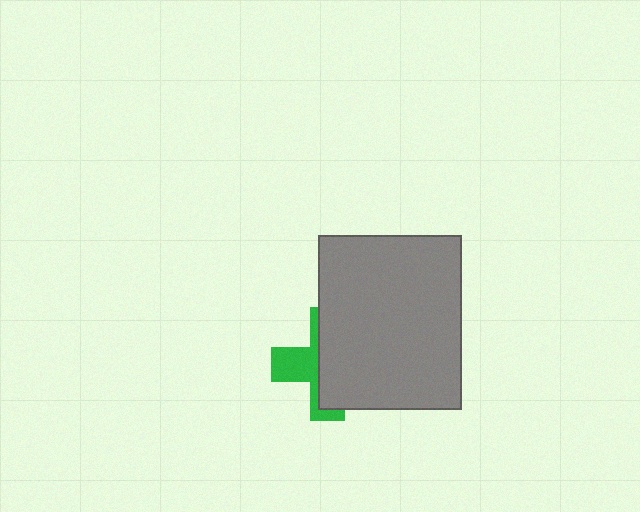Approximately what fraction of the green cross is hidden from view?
Roughly 62% of the green cross is hidden behind the gray rectangle.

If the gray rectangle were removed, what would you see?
You would see the complete green cross.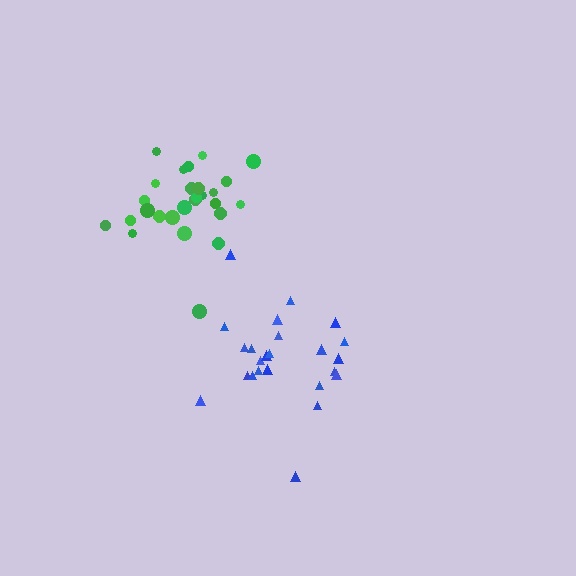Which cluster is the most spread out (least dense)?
Blue.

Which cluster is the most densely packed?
Green.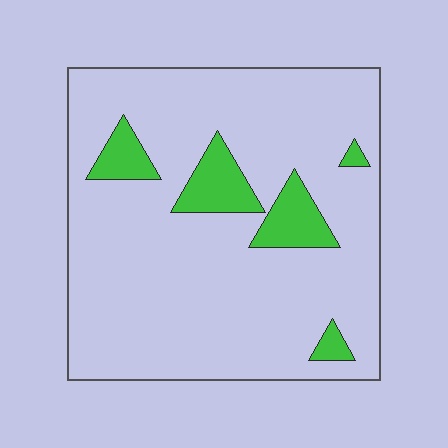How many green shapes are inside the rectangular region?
5.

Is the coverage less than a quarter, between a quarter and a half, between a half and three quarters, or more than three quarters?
Less than a quarter.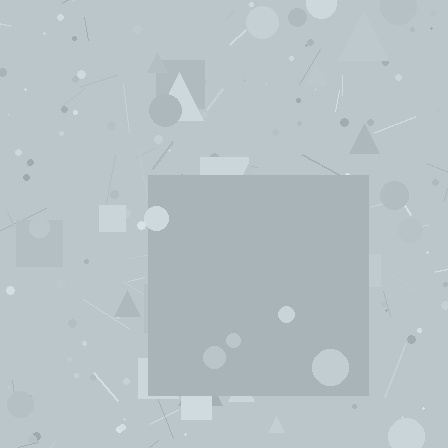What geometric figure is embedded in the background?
A square is embedded in the background.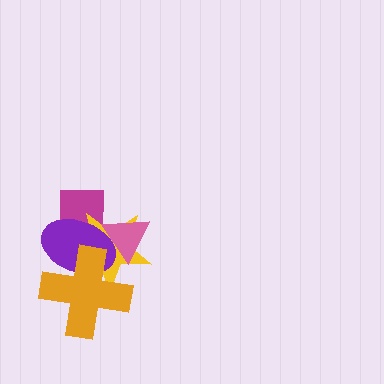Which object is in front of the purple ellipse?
The orange cross is in front of the purple ellipse.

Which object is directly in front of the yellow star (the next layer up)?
The pink triangle is directly in front of the yellow star.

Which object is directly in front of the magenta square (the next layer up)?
The yellow star is directly in front of the magenta square.